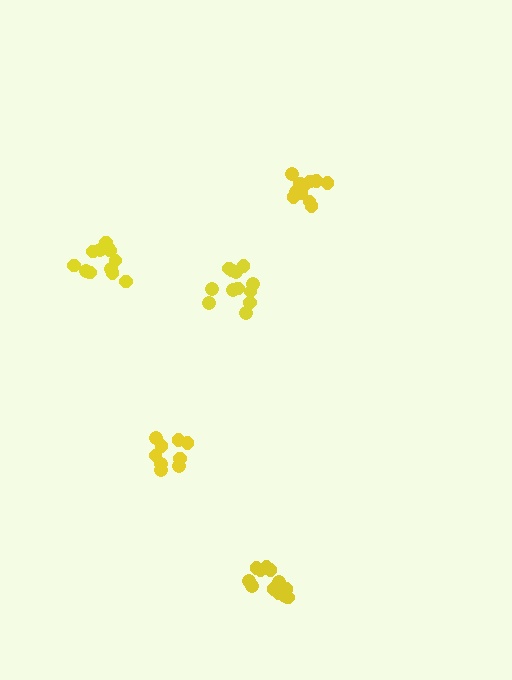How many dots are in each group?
Group 1: 12 dots, Group 2: 11 dots, Group 3: 12 dots, Group 4: 9 dots, Group 5: 13 dots (57 total).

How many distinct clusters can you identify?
There are 5 distinct clusters.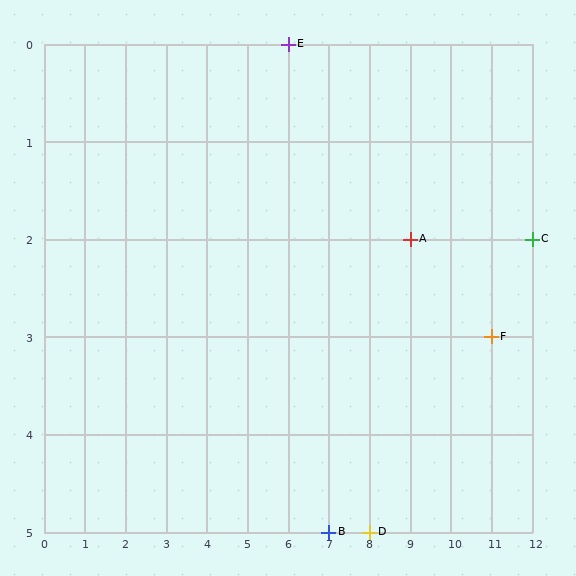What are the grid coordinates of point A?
Point A is at grid coordinates (9, 2).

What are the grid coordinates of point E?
Point E is at grid coordinates (6, 0).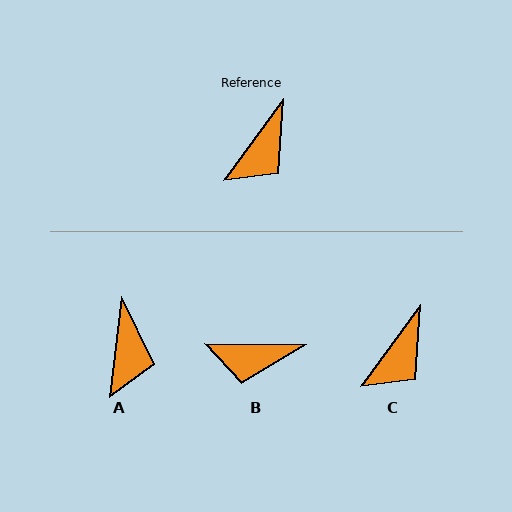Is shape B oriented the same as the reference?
No, it is off by about 54 degrees.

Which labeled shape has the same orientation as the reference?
C.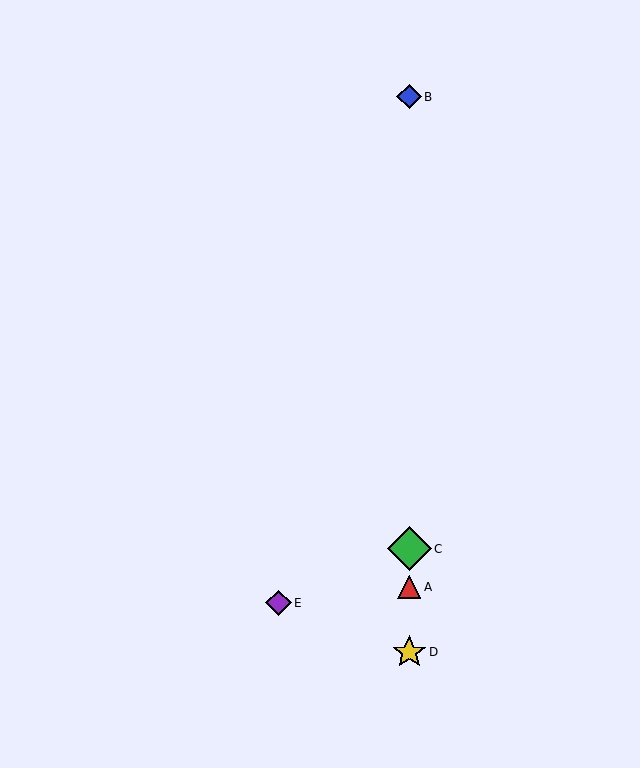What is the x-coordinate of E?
Object E is at x≈278.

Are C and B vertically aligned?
Yes, both are at x≈409.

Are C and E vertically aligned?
No, C is at x≈409 and E is at x≈278.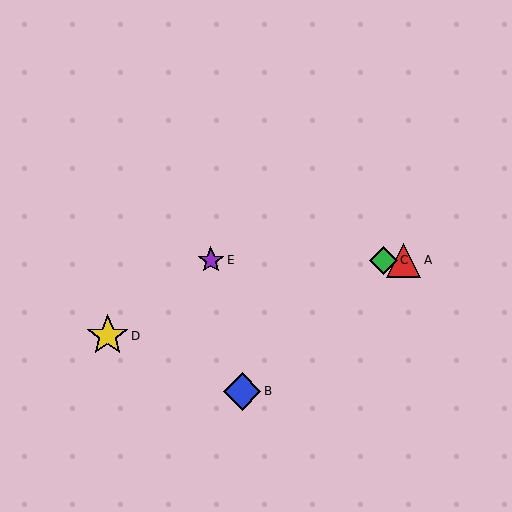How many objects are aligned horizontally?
3 objects (A, C, E) are aligned horizontally.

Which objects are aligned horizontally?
Objects A, C, E are aligned horizontally.